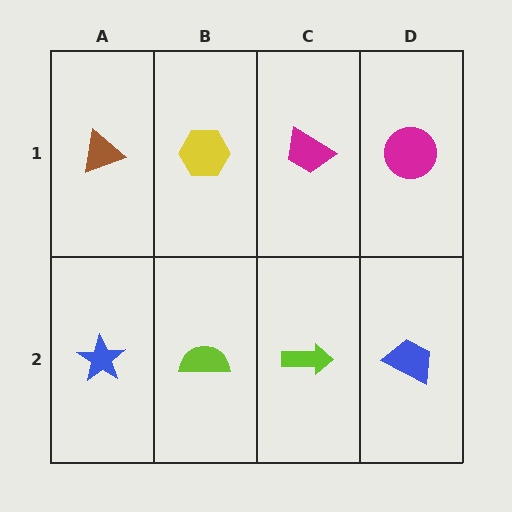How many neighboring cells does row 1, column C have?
3.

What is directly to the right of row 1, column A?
A yellow hexagon.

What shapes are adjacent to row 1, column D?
A blue trapezoid (row 2, column D), a magenta trapezoid (row 1, column C).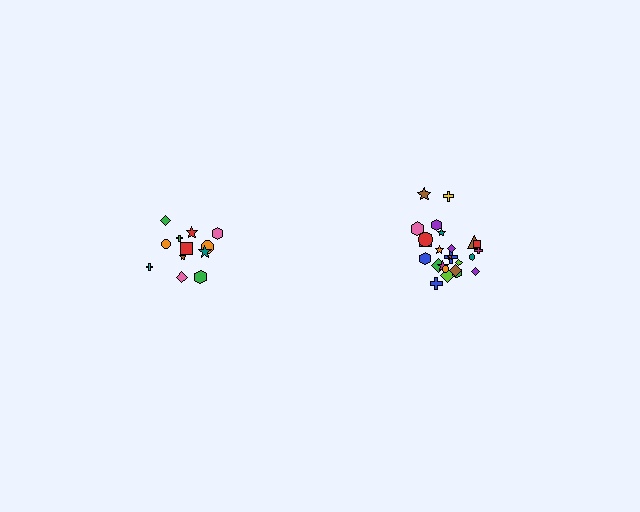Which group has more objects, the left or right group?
The right group.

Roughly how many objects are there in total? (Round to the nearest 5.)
Roughly 35 objects in total.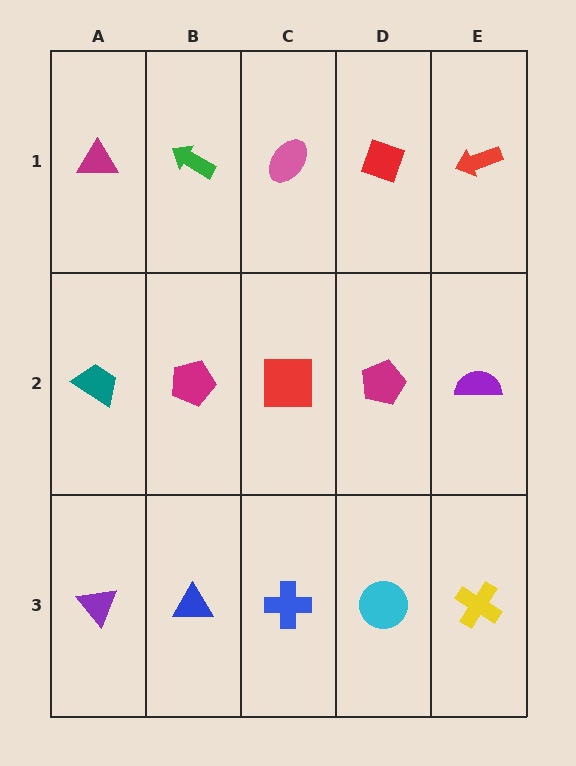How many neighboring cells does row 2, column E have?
3.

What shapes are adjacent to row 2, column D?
A red diamond (row 1, column D), a cyan circle (row 3, column D), a red square (row 2, column C), a purple semicircle (row 2, column E).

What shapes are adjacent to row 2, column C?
A pink ellipse (row 1, column C), a blue cross (row 3, column C), a magenta pentagon (row 2, column B), a magenta pentagon (row 2, column D).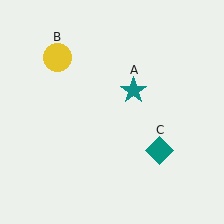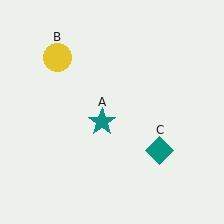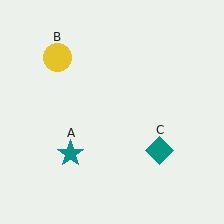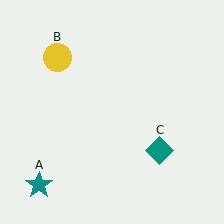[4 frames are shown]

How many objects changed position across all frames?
1 object changed position: teal star (object A).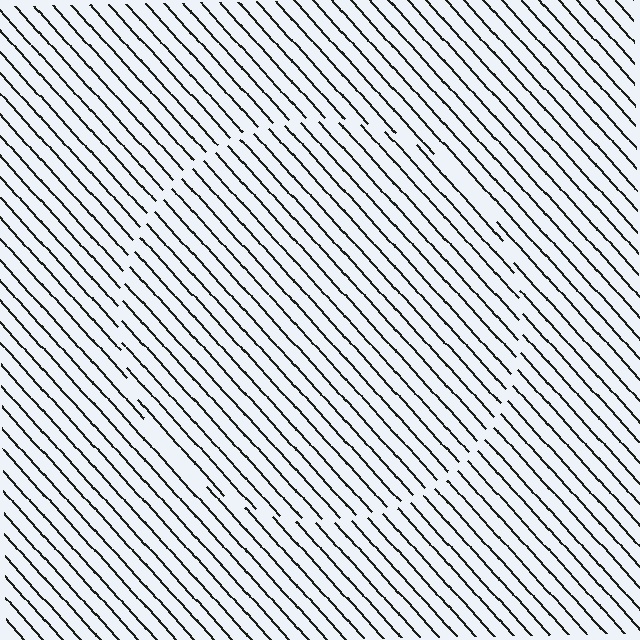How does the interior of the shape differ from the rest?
The interior of the shape contains the same grating, shifted by half a period — the contour is defined by the phase discontinuity where line-ends from the inner and outer gratings abut.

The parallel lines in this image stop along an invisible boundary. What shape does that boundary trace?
An illusory circle. The interior of the shape contains the same grating, shifted by half a period — the contour is defined by the phase discontinuity where line-ends from the inner and outer gratings abut.